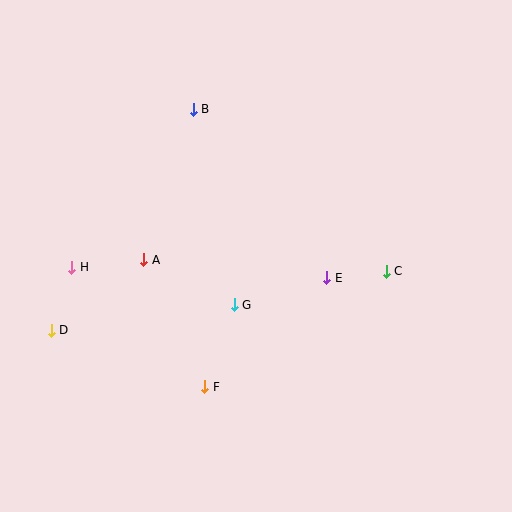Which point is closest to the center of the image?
Point G at (234, 305) is closest to the center.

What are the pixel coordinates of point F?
Point F is at (205, 387).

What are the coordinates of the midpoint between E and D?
The midpoint between E and D is at (189, 304).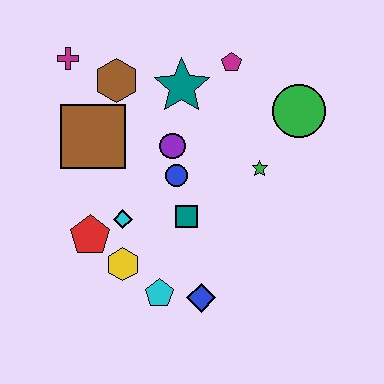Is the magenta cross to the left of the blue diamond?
Yes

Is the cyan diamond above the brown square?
No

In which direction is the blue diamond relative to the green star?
The blue diamond is below the green star.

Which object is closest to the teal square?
The blue circle is closest to the teal square.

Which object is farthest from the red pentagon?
The green circle is farthest from the red pentagon.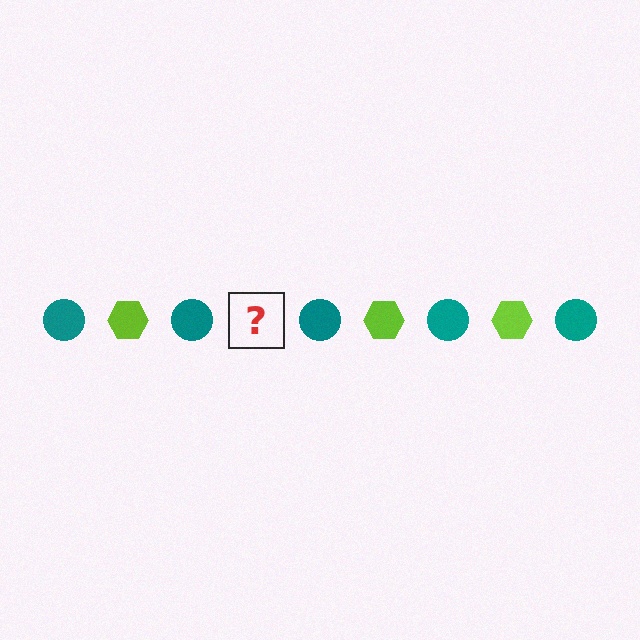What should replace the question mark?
The question mark should be replaced with a lime hexagon.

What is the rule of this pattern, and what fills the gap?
The rule is that the pattern alternates between teal circle and lime hexagon. The gap should be filled with a lime hexagon.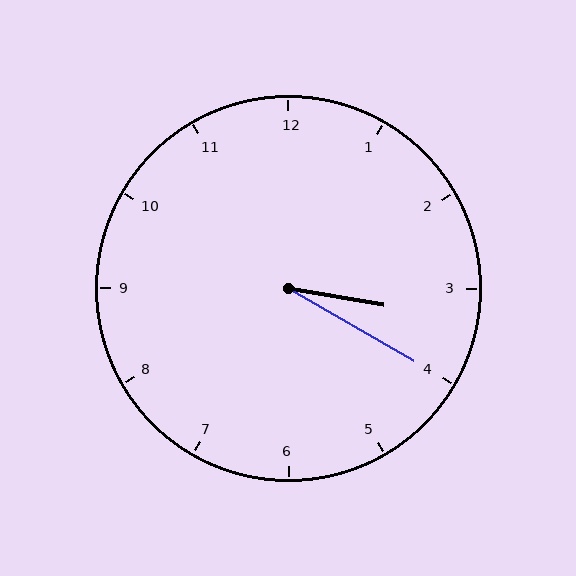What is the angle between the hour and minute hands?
Approximately 20 degrees.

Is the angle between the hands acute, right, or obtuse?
It is acute.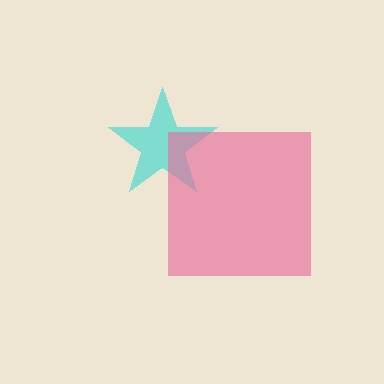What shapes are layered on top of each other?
The layered shapes are: a cyan star, a pink square.